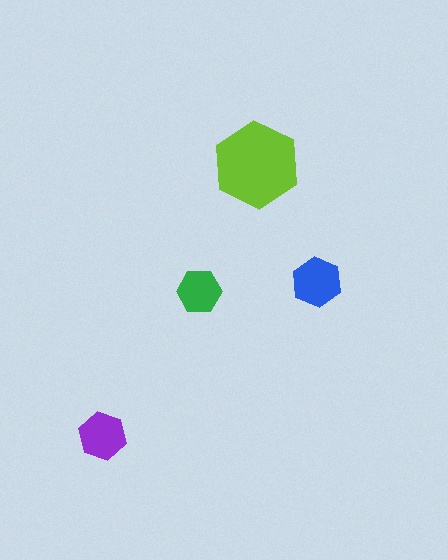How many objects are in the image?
There are 4 objects in the image.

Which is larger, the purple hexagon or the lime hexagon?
The lime one.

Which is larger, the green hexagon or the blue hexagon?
The blue one.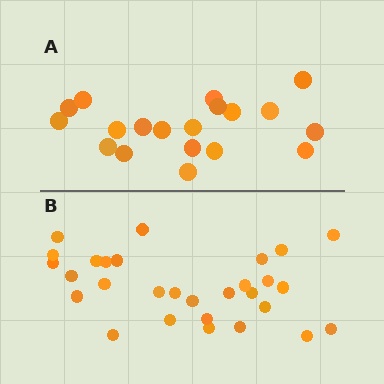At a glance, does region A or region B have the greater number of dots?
Region B (the bottom region) has more dots.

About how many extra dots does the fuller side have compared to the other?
Region B has roughly 10 or so more dots than region A.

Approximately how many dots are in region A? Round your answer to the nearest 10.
About 20 dots. (The exact count is 19, which rounds to 20.)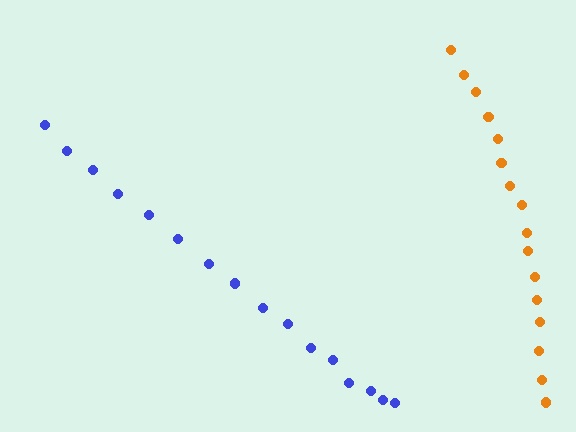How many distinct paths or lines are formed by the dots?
There are 2 distinct paths.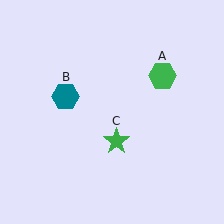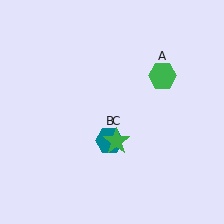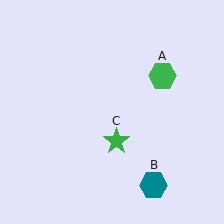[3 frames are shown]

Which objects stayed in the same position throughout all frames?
Green hexagon (object A) and green star (object C) remained stationary.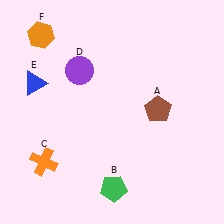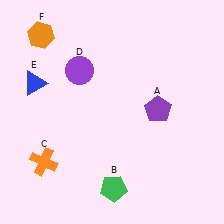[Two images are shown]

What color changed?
The pentagon (A) changed from brown in Image 1 to purple in Image 2.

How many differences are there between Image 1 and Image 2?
There is 1 difference between the two images.